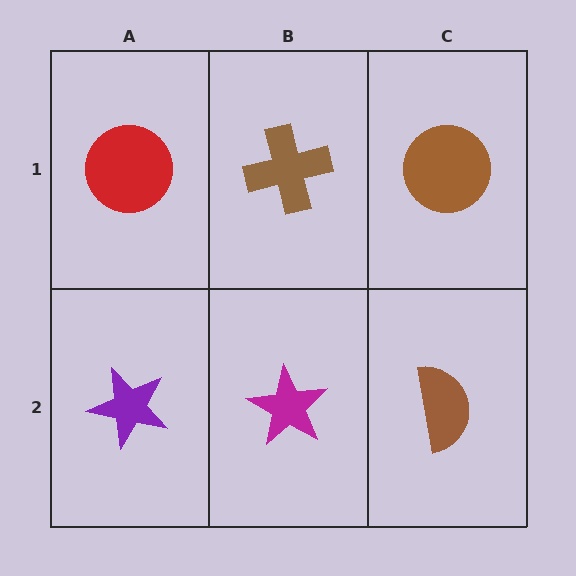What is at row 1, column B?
A brown cross.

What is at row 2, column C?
A brown semicircle.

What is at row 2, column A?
A purple star.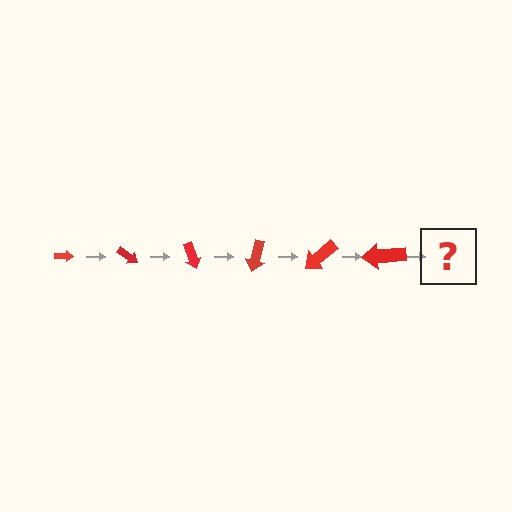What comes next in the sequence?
The next element should be an arrow, larger than the previous one and rotated 210 degrees from the start.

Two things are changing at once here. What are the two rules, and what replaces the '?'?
The two rules are that the arrow grows larger each step and it rotates 35 degrees each step. The '?' should be an arrow, larger than the previous one and rotated 210 degrees from the start.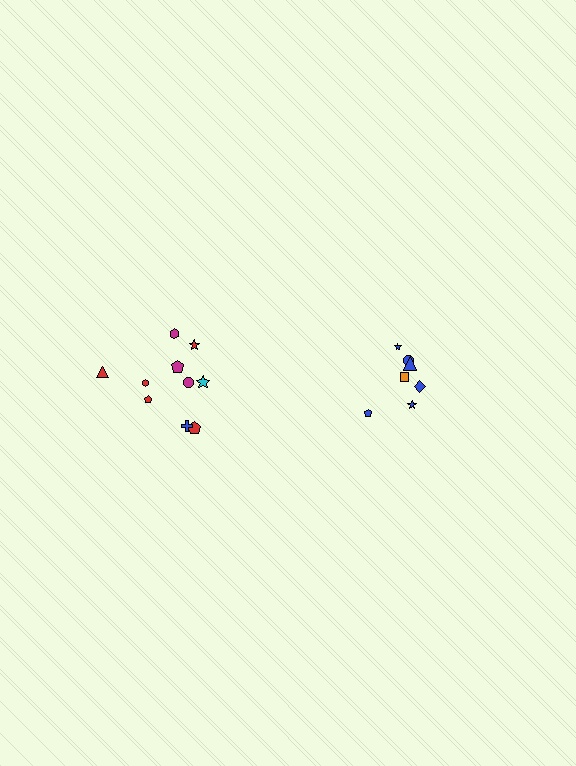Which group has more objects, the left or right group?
The left group.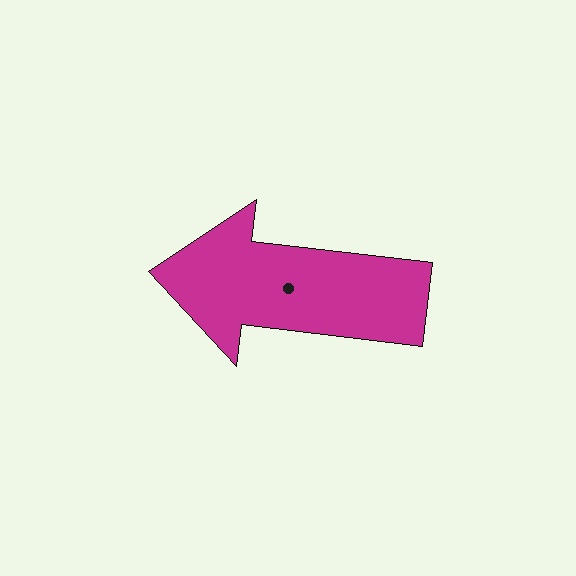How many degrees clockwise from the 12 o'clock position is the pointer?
Approximately 277 degrees.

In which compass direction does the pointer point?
West.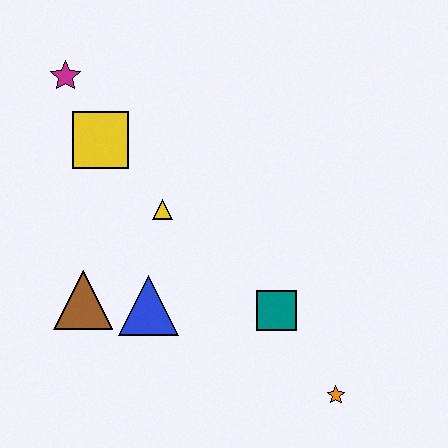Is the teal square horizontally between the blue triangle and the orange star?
Yes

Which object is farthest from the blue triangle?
The magenta star is farthest from the blue triangle.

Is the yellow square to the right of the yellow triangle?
No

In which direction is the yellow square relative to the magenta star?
The yellow square is below the magenta star.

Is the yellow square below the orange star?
No